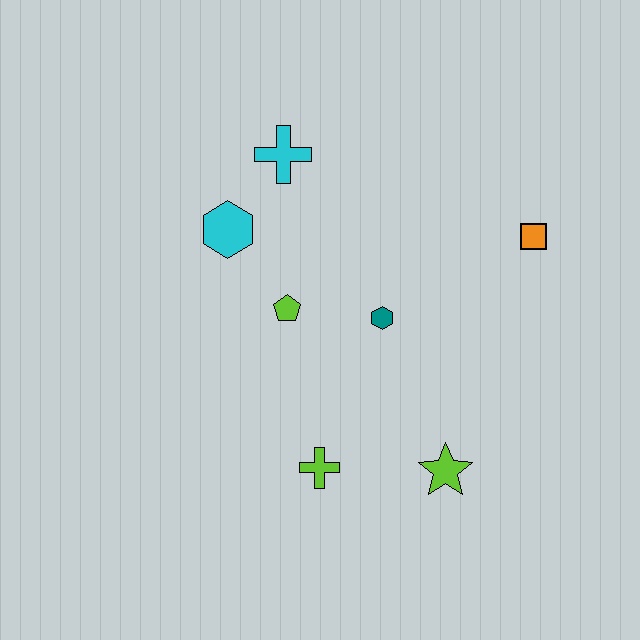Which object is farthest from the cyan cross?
The lime star is farthest from the cyan cross.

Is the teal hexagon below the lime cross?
No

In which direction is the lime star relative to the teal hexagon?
The lime star is below the teal hexagon.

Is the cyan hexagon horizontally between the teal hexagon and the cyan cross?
No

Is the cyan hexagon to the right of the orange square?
No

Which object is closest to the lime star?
The lime cross is closest to the lime star.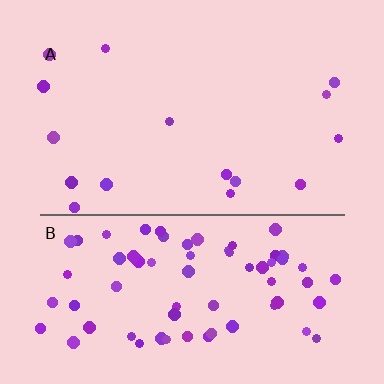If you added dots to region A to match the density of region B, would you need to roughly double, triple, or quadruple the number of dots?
Approximately quadruple.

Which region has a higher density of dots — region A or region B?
B (the bottom).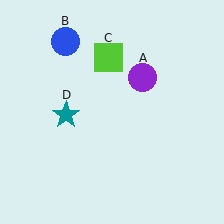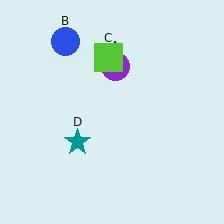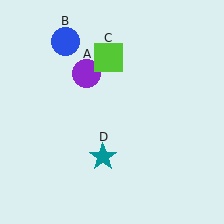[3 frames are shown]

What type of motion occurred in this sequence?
The purple circle (object A), teal star (object D) rotated counterclockwise around the center of the scene.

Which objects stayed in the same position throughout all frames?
Blue circle (object B) and lime square (object C) remained stationary.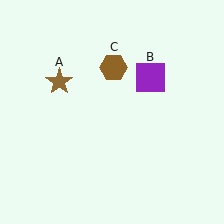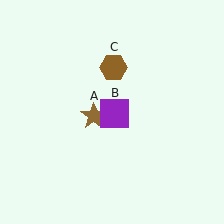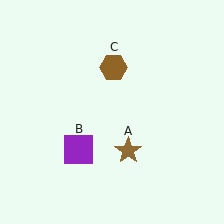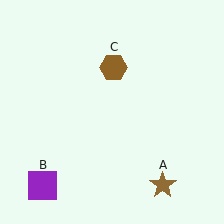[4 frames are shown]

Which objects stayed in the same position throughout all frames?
Brown hexagon (object C) remained stationary.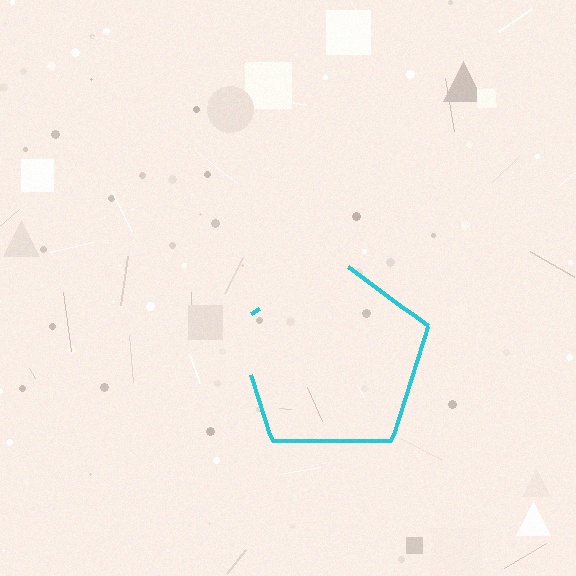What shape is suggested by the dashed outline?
The dashed outline suggests a pentagon.